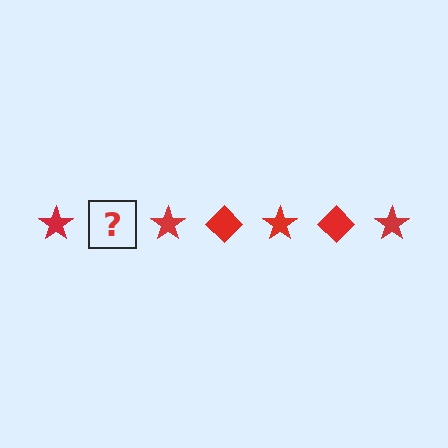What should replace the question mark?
The question mark should be replaced with a red diamond.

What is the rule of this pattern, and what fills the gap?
The rule is that the pattern cycles through star, diamond shapes in red. The gap should be filled with a red diamond.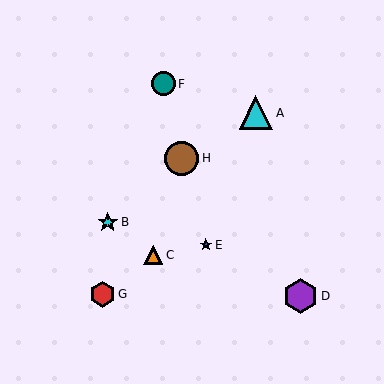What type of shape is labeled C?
Shape C is an orange triangle.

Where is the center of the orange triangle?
The center of the orange triangle is at (153, 255).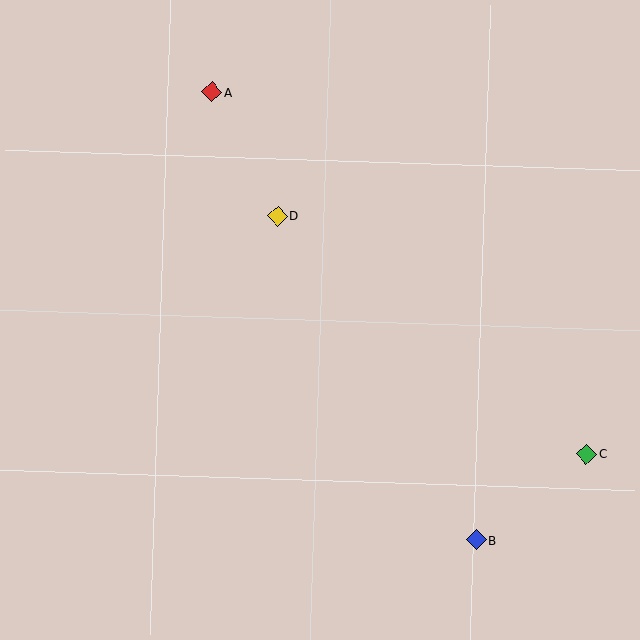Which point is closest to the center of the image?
Point D at (278, 216) is closest to the center.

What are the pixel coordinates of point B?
Point B is at (476, 540).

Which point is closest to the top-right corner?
Point D is closest to the top-right corner.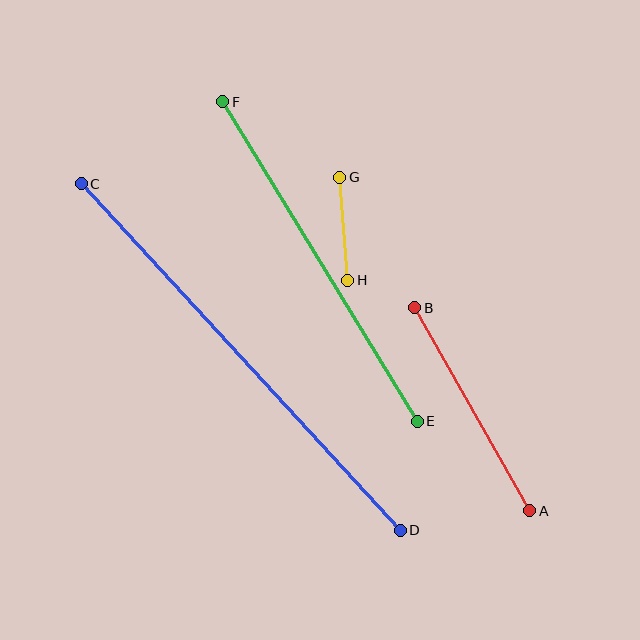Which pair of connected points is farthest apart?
Points C and D are farthest apart.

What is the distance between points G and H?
The distance is approximately 103 pixels.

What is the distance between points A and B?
The distance is approximately 233 pixels.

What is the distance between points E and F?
The distance is approximately 374 pixels.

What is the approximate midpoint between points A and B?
The midpoint is at approximately (472, 409) pixels.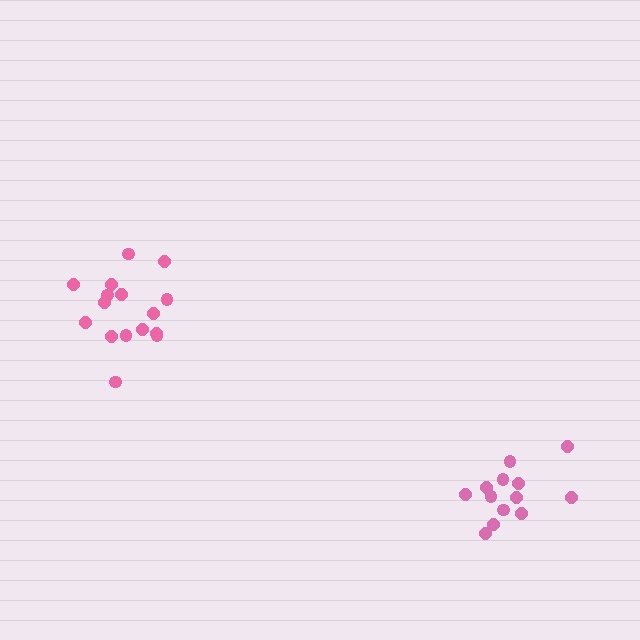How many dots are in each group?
Group 1: 16 dots, Group 2: 13 dots (29 total).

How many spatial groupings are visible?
There are 2 spatial groupings.